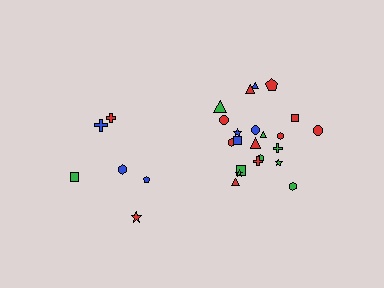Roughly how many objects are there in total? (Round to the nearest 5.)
Roughly 30 objects in total.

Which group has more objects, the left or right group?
The right group.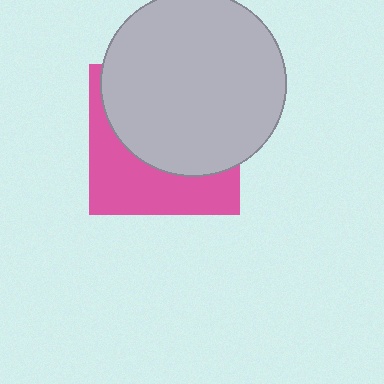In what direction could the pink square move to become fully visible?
The pink square could move down. That would shift it out from behind the light gray circle entirely.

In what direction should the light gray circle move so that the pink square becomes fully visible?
The light gray circle should move up. That is the shortest direction to clear the overlap and leave the pink square fully visible.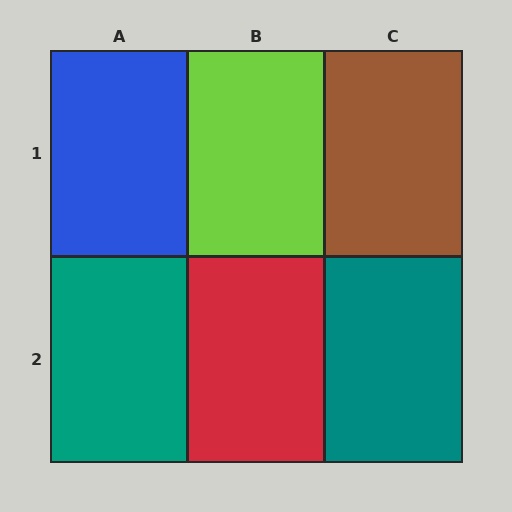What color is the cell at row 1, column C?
Brown.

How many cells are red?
1 cell is red.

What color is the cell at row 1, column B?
Lime.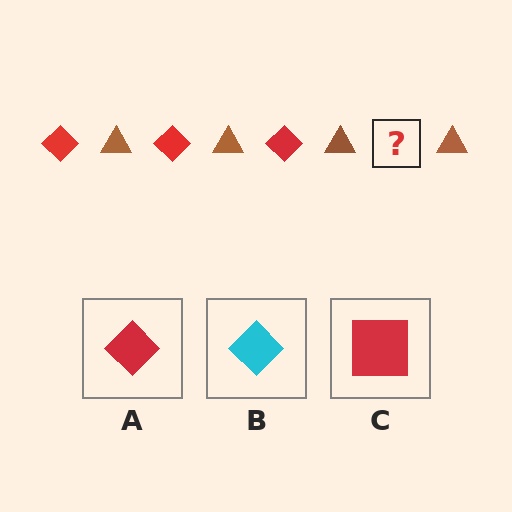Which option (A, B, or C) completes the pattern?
A.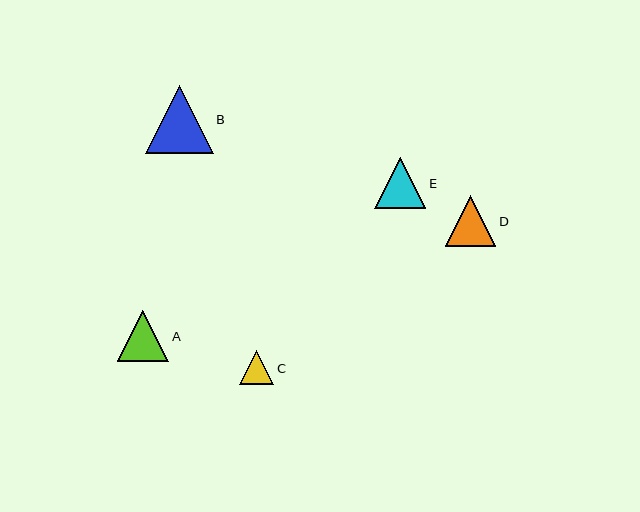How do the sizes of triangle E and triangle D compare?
Triangle E and triangle D are approximately the same size.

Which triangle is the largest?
Triangle B is the largest with a size of approximately 68 pixels.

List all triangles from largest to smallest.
From largest to smallest: B, A, E, D, C.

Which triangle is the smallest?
Triangle C is the smallest with a size of approximately 34 pixels.